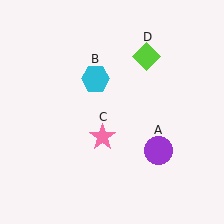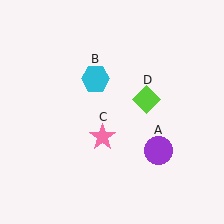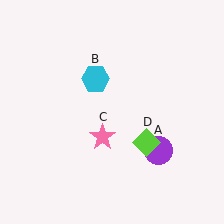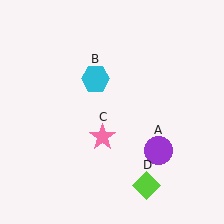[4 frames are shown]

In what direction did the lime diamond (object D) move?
The lime diamond (object D) moved down.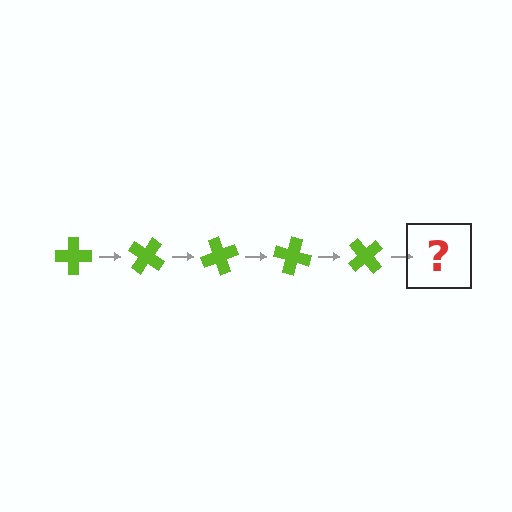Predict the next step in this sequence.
The next step is a lime cross rotated 175 degrees.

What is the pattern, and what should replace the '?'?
The pattern is that the cross rotates 35 degrees each step. The '?' should be a lime cross rotated 175 degrees.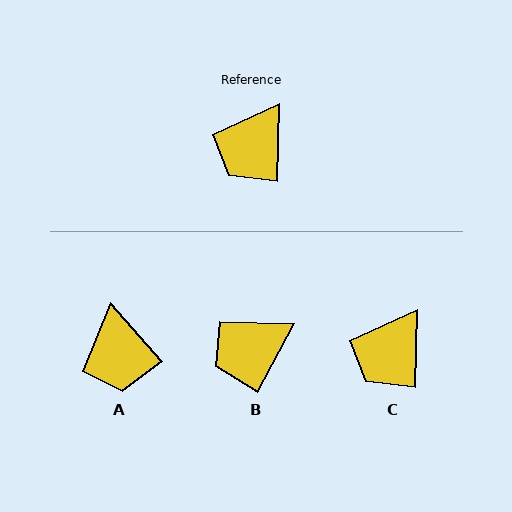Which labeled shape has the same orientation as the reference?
C.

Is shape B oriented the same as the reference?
No, it is off by about 26 degrees.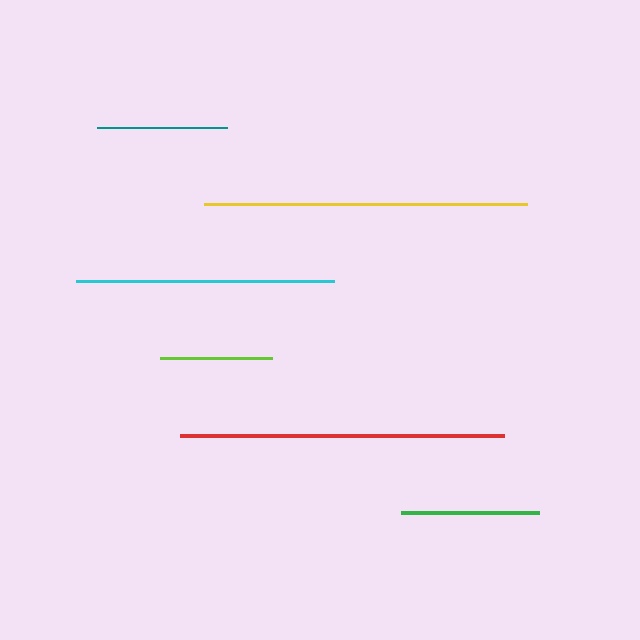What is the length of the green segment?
The green segment is approximately 138 pixels long.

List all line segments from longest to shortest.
From longest to shortest: red, yellow, cyan, green, teal, lime.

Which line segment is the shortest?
The lime line is the shortest at approximately 112 pixels.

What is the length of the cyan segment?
The cyan segment is approximately 258 pixels long.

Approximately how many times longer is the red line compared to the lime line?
The red line is approximately 2.9 times the length of the lime line.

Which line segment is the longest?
The red line is the longest at approximately 323 pixels.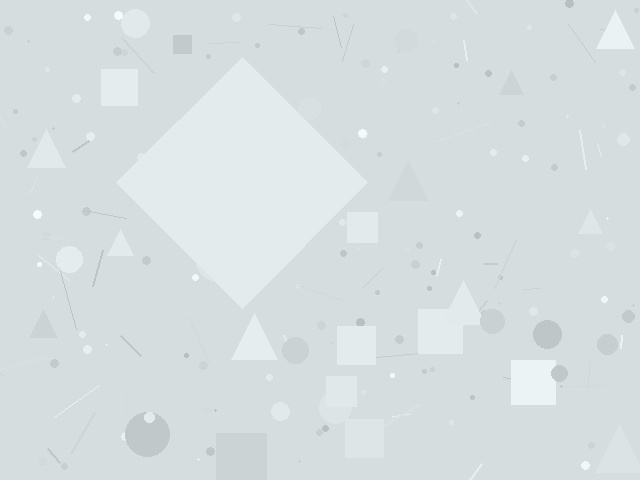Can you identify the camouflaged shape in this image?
The camouflaged shape is a diamond.